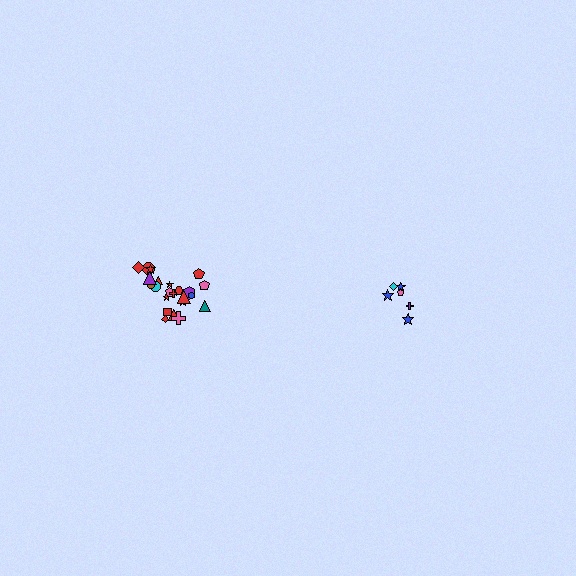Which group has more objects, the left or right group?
The left group.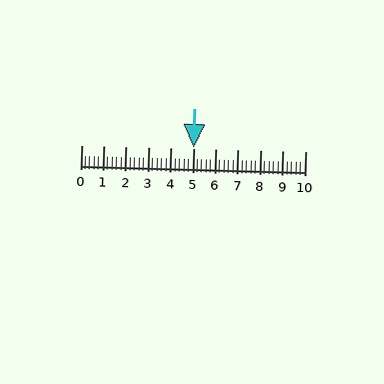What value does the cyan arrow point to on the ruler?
The cyan arrow points to approximately 5.0.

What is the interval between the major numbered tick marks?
The major tick marks are spaced 1 units apart.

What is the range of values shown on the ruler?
The ruler shows values from 0 to 10.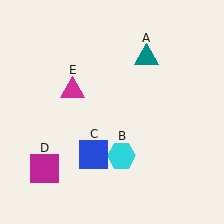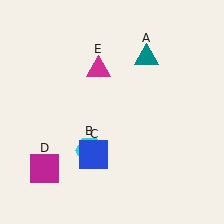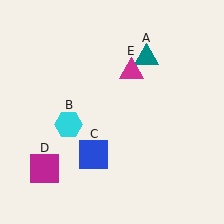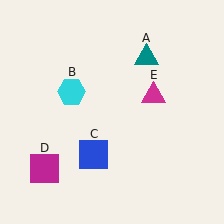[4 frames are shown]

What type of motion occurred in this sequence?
The cyan hexagon (object B), magenta triangle (object E) rotated clockwise around the center of the scene.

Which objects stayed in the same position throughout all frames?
Teal triangle (object A) and blue square (object C) and magenta square (object D) remained stationary.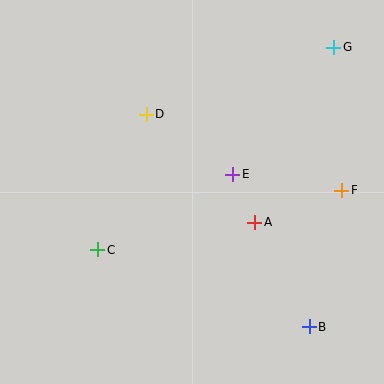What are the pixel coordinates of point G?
Point G is at (334, 47).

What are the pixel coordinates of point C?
Point C is at (98, 250).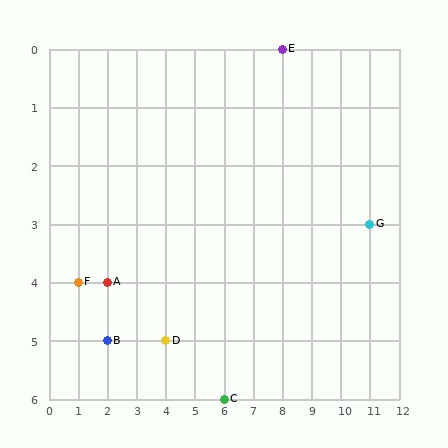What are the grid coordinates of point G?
Point G is at grid coordinates (11, 3).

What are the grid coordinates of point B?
Point B is at grid coordinates (2, 5).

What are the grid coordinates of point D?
Point D is at grid coordinates (4, 5).